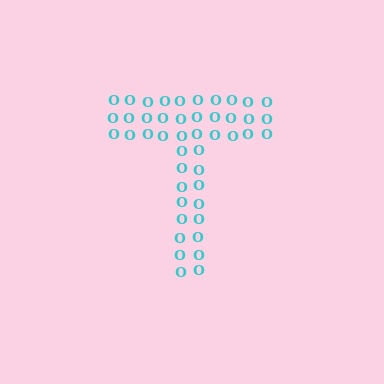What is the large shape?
The large shape is the letter T.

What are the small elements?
The small elements are letter O's.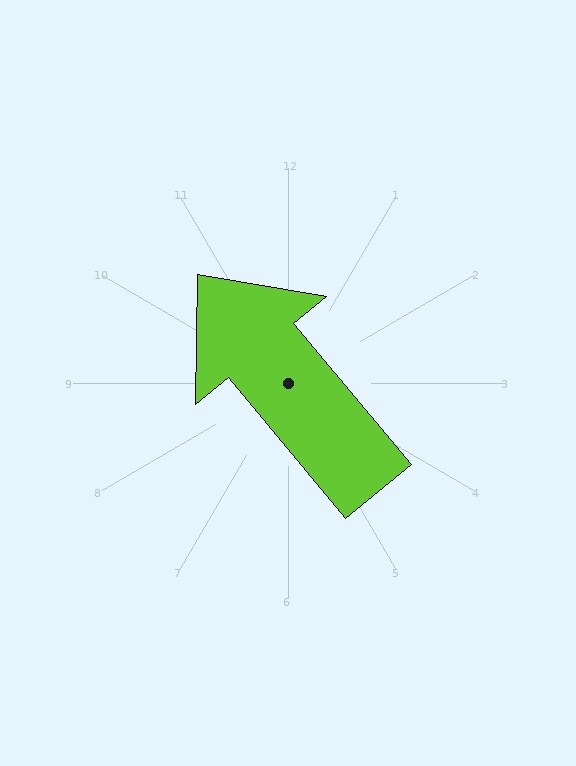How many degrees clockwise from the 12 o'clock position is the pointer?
Approximately 320 degrees.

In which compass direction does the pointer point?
Northwest.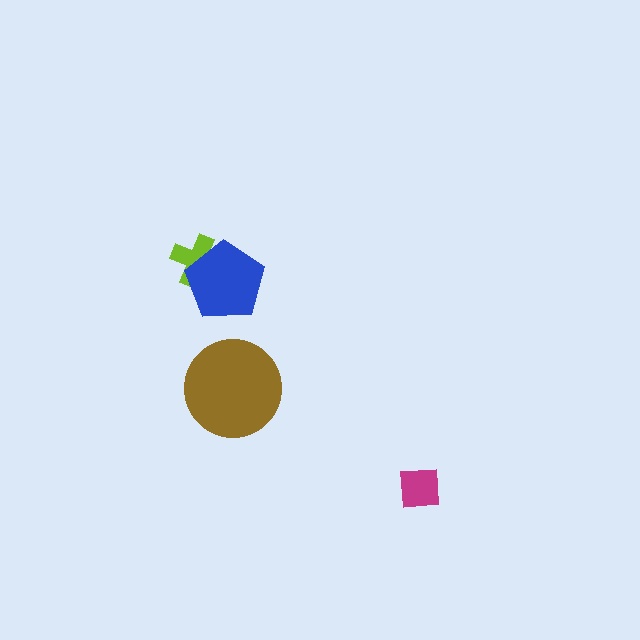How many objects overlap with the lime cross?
1 object overlaps with the lime cross.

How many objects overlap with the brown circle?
0 objects overlap with the brown circle.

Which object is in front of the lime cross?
The blue pentagon is in front of the lime cross.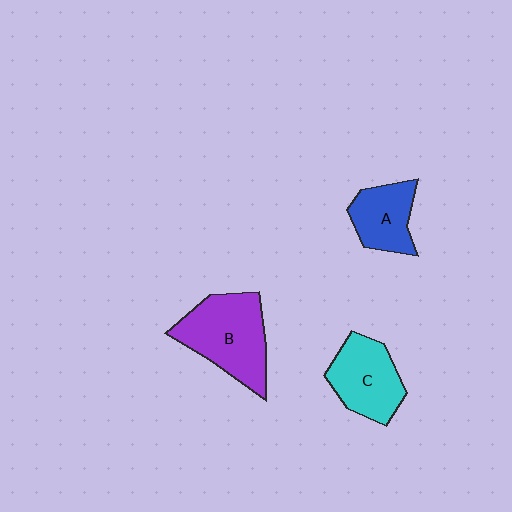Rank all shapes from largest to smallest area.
From largest to smallest: B (purple), C (cyan), A (blue).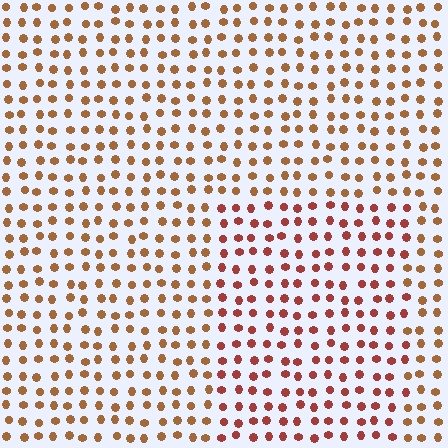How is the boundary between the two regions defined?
The boundary is defined purely by a slight shift in hue (about 26 degrees). Spacing, size, and orientation are identical on both sides.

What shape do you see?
I see a rectangle.